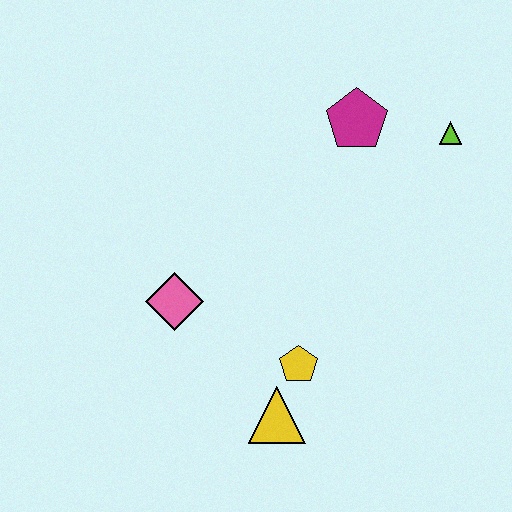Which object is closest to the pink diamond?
The yellow pentagon is closest to the pink diamond.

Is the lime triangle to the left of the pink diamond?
No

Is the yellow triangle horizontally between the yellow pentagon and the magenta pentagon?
No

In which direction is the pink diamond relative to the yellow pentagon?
The pink diamond is to the left of the yellow pentagon.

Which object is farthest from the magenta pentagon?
The yellow triangle is farthest from the magenta pentagon.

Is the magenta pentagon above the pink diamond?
Yes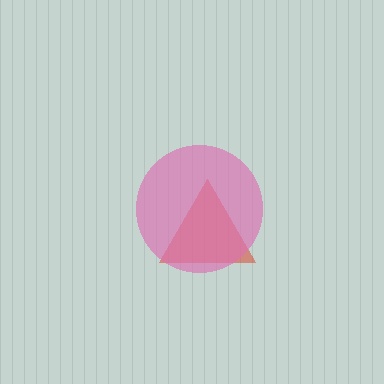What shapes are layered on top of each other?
The layered shapes are: a red triangle, a pink circle.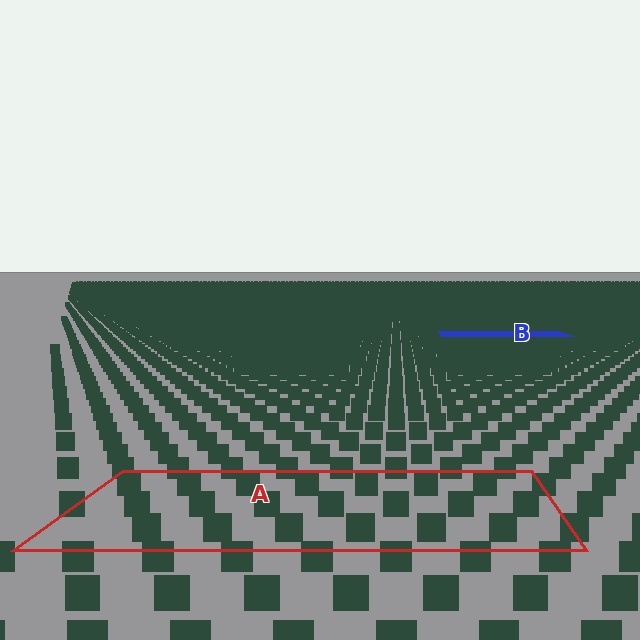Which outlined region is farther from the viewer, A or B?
Region B is farther from the viewer — the texture elements inside it appear smaller and more densely packed.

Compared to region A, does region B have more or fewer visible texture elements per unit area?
Region B has more texture elements per unit area — they are packed more densely because it is farther away.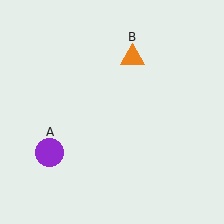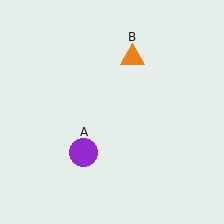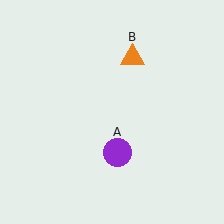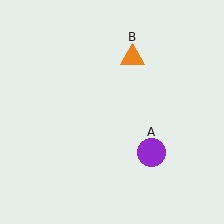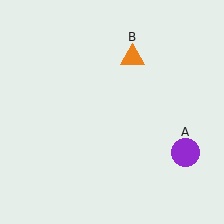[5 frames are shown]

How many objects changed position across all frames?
1 object changed position: purple circle (object A).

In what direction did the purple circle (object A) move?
The purple circle (object A) moved right.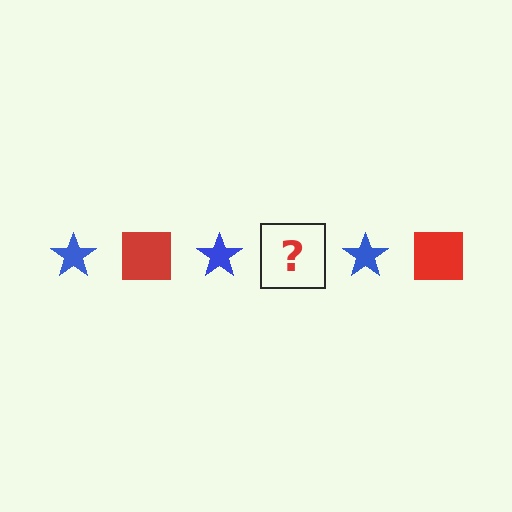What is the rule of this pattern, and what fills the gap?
The rule is that the pattern alternates between blue star and red square. The gap should be filled with a red square.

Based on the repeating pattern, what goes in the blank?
The blank should be a red square.